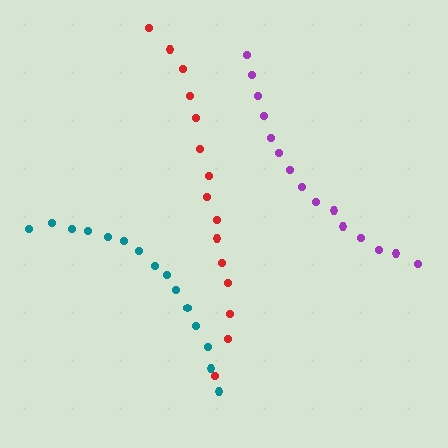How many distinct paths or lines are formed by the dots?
There are 3 distinct paths.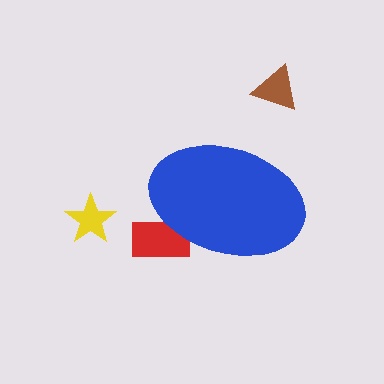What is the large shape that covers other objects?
A blue ellipse.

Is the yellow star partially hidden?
No, the yellow star is fully visible.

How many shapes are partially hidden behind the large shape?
1 shape is partially hidden.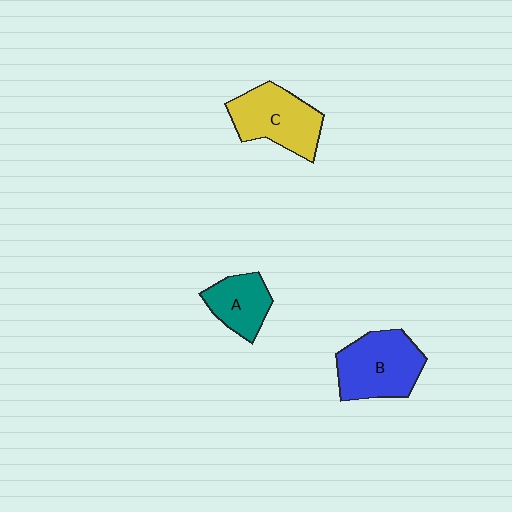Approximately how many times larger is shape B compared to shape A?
Approximately 1.6 times.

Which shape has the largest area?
Shape B (blue).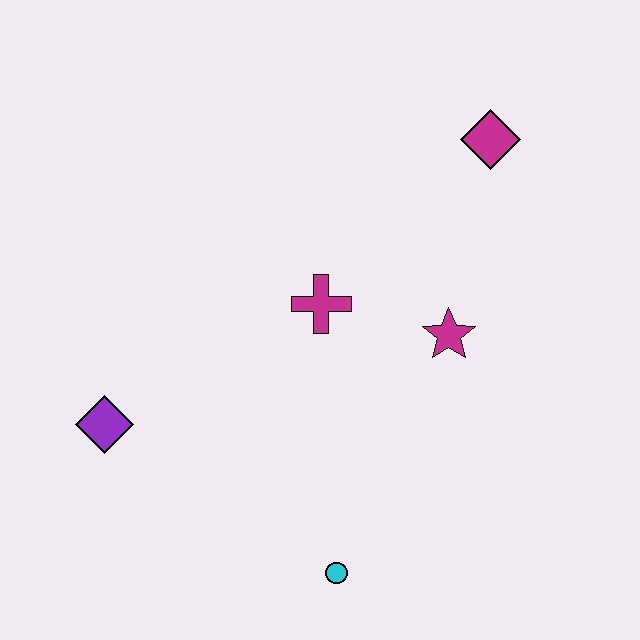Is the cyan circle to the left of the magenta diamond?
Yes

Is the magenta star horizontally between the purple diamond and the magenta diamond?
Yes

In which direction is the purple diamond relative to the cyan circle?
The purple diamond is to the left of the cyan circle.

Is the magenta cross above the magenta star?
Yes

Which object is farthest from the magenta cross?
The cyan circle is farthest from the magenta cross.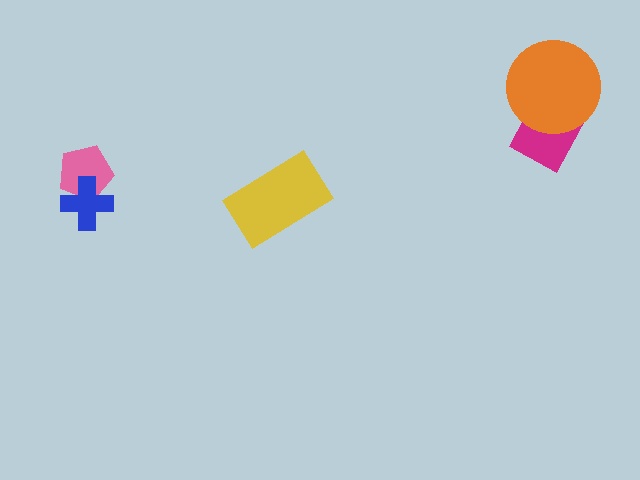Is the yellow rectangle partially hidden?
No, no other shape covers it.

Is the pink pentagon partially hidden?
Yes, it is partially covered by another shape.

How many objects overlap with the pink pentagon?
1 object overlaps with the pink pentagon.